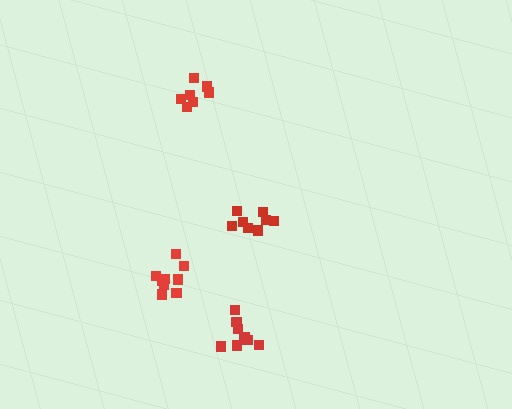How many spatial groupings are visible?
There are 4 spatial groupings.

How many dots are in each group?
Group 1: 9 dots, Group 2: 8 dots, Group 3: 8 dots, Group 4: 7 dots (32 total).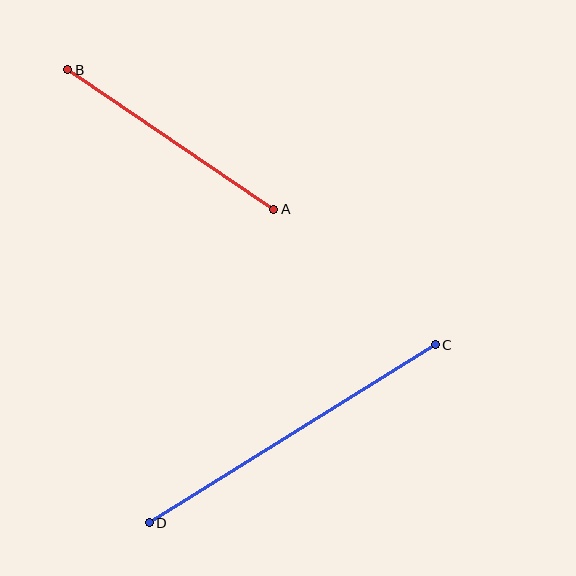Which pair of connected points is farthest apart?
Points C and D are farthest apart.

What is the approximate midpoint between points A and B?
The midpoint is at approximately (171, 140) pixels.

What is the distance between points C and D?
The distance is approximately 337 pixels.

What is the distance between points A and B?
The distance is approximately 249 pixels.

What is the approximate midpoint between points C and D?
The midpoint is at approximately (292, 434) pixels.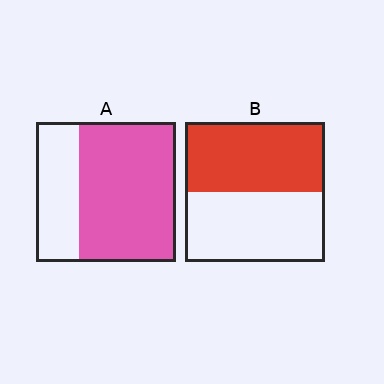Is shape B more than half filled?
Roughly half.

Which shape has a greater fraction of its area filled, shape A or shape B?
Shape A.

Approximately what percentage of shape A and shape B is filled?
A is approximately 70% and B is approximately 50%.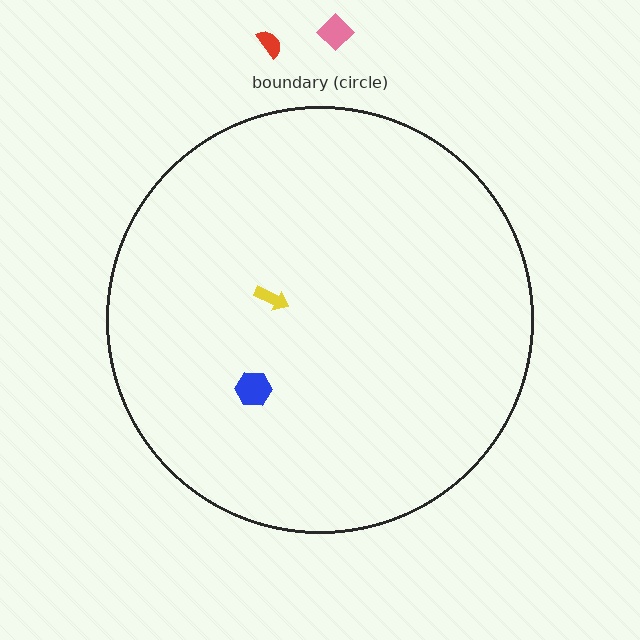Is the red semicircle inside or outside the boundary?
Outside.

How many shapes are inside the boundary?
2 inside, 2 outside.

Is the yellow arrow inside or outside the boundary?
Inside.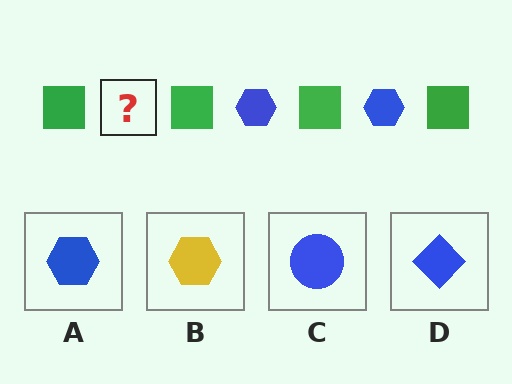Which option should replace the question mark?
Option A.